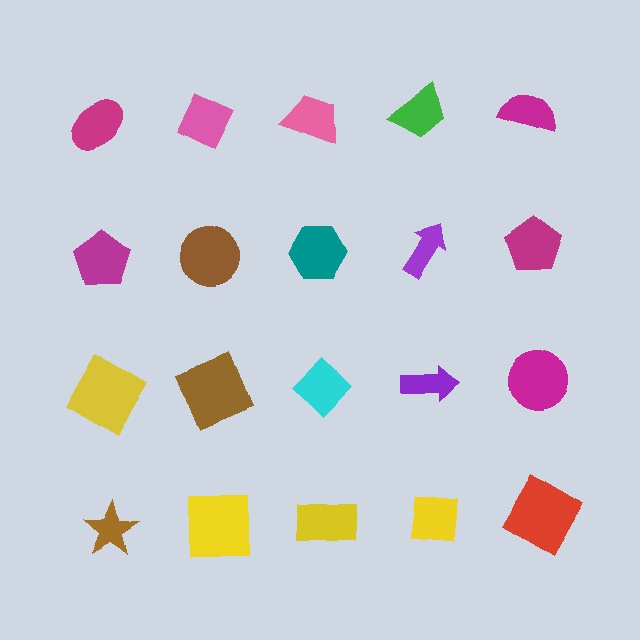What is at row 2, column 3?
A teal hexagon.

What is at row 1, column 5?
A magenta semicircle.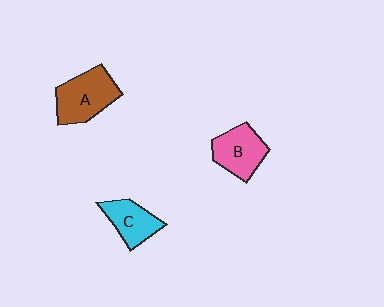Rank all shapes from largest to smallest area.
From largest to smallest: A (brown), B (pink), C (cyan).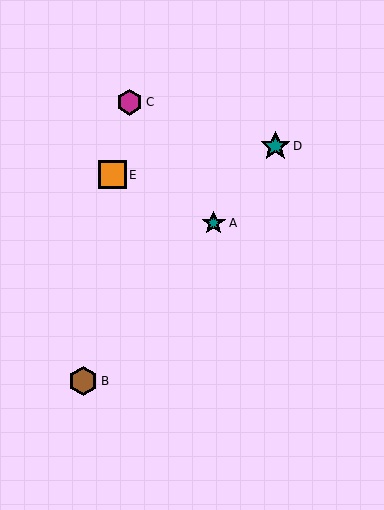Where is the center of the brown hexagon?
The center of the brown hexagon is at (83, 381).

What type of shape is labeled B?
Shape B is a brown hexagon.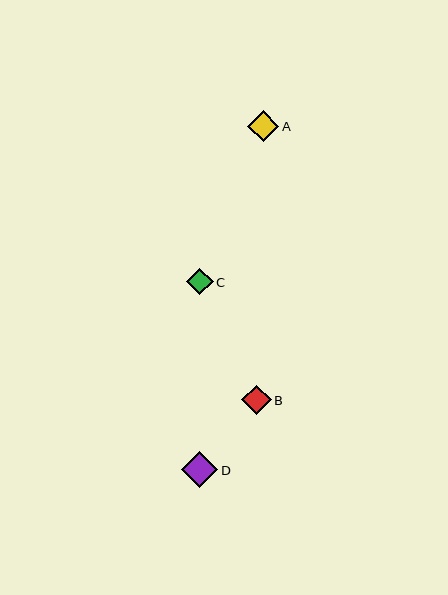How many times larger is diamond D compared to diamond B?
Diamond D is approximately 1.2 times the size of diamond B.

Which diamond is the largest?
Diamond D is the largest with a size of approximately 37 pixels.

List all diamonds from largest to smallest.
From largest to smallest: D, A, B, C.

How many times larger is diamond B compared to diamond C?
Diamond B is approximately 1.1 times the size of diamond C.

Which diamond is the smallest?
Diamond C is the smallest with a size of approximately 26 pixels.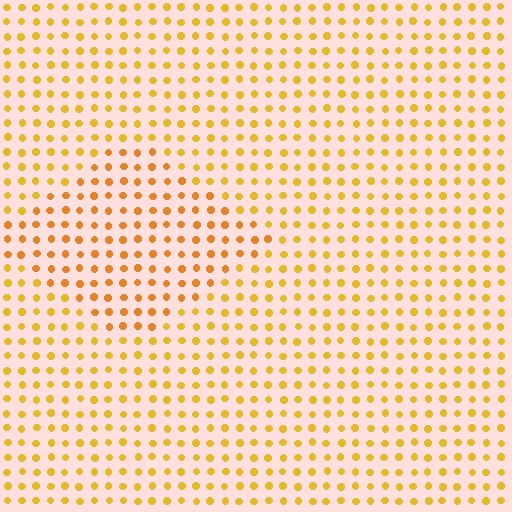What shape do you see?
I see a diamond.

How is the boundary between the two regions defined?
The boundary is defined purely by a slight shift in hue (about 18 degrees). Spacing, size, and orientation are identical on both sides.